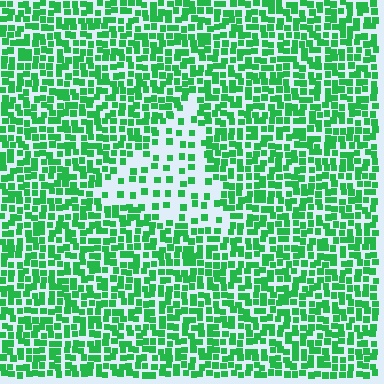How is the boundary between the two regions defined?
The boundary is defined by a change in element density (approximately 2.5x ratio). All elements are the same color, size, and shape.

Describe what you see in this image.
The image contains small green elements arranged at two different densities. A triangle-shaped region is visible where the elements are less densely packed than the surrounding area.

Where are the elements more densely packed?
The elements are more densely packed outside the triangle boundary.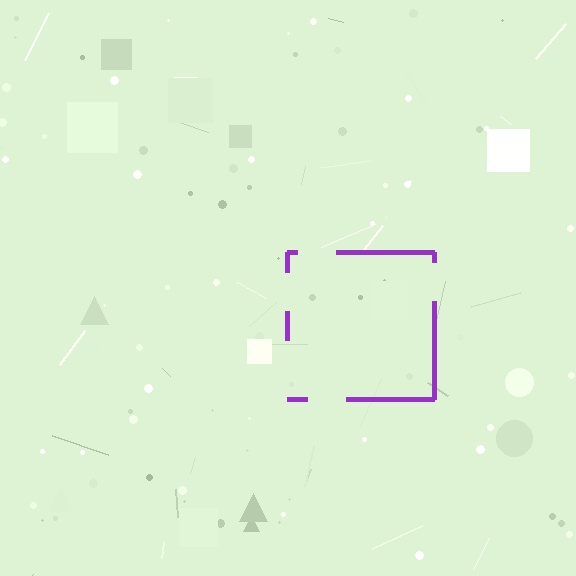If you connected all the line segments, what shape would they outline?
They would outline a square.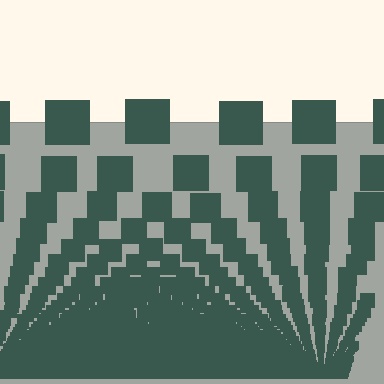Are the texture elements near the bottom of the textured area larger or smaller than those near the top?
Smaller. The gradient is inverted — elements near the bottom are smaller and denser.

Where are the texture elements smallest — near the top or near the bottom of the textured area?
Near the bottom.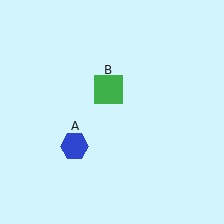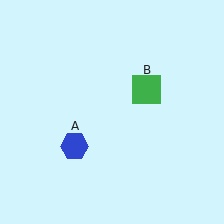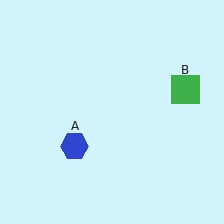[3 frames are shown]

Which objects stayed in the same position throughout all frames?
Blue hexagon (object A) remained stationary.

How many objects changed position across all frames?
1 object changed position: green square (object B).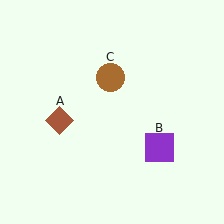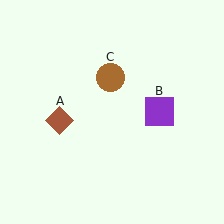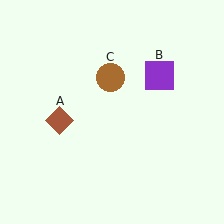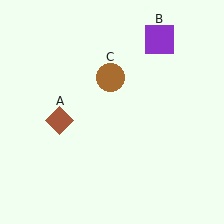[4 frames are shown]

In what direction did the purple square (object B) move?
The purple square (object B) moved up.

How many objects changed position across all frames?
1 object changed position: purple square (object B).